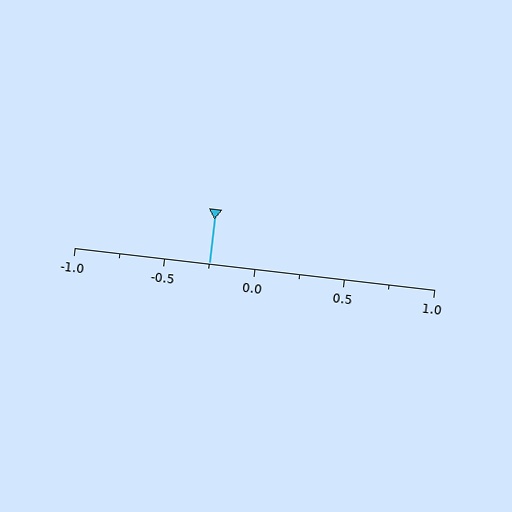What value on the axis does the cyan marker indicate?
The marker indicates approximately -0.25.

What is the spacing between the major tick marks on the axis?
The major ticks are spaced 0.5 apart.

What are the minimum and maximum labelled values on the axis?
The axis runs from -1.0 to 1.0.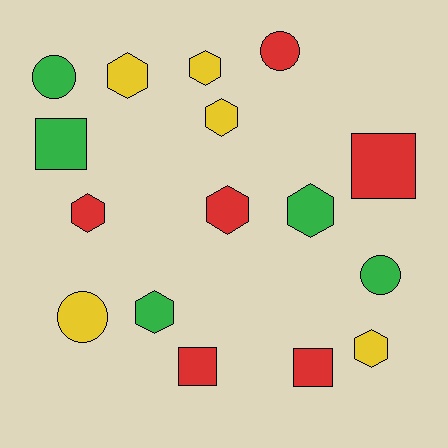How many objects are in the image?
There are 16 objects.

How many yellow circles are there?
There is 1 yellow circle.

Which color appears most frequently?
Red, with 6 objects.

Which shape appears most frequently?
Hexagon, with 8 objects.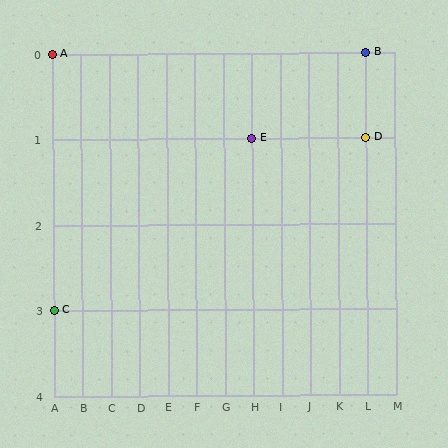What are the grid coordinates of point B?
Point B is at grid coordinates (L, 0).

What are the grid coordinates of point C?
Point C is at grid coordinates (A, 3).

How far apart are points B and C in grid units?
Points B and C are 11 columns and 3 rows apart (about 11.4 grid units diagonally).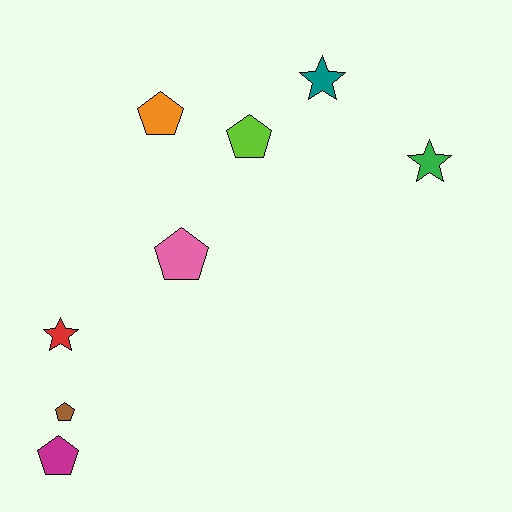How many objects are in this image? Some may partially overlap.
There are 8 objects.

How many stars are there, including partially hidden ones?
There are 3 stars.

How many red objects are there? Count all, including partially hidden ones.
There is 1 red object.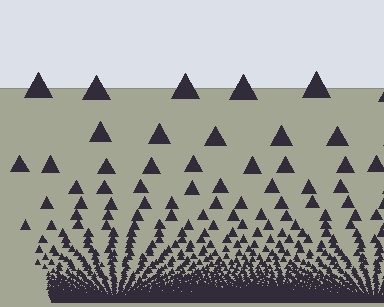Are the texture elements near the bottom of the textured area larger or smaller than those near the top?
Smaller. The gradient is inverted — elements near the bottom are smaller and denser.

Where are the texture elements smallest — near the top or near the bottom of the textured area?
Near the bottom.